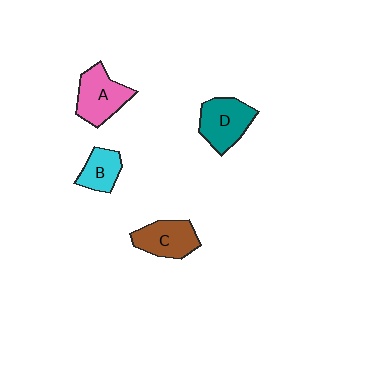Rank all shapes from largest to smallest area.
From largest to smallest: D (teal), A (pink), C (brown), B (cyan).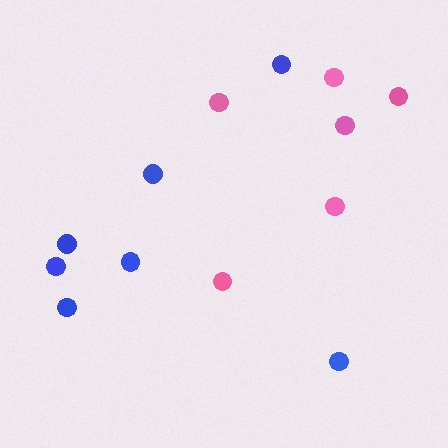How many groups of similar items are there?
There are 2 groups: one group of blue circles (7) and one group of pink circles (6).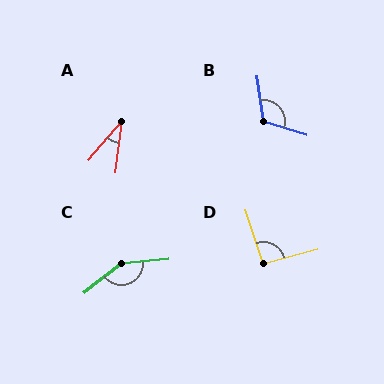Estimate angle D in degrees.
Approximately 93 degrees.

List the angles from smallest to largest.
A (33°), D (93°), B (116°), C (147°).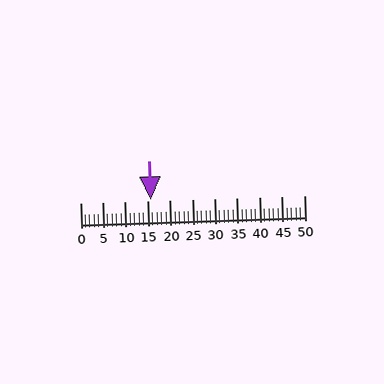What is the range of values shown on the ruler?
The ruler shows values from 0 to 50.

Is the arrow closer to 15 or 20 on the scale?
The arrow is closer to 15.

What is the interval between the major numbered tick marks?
The major tick marks are spaced 5 units apart.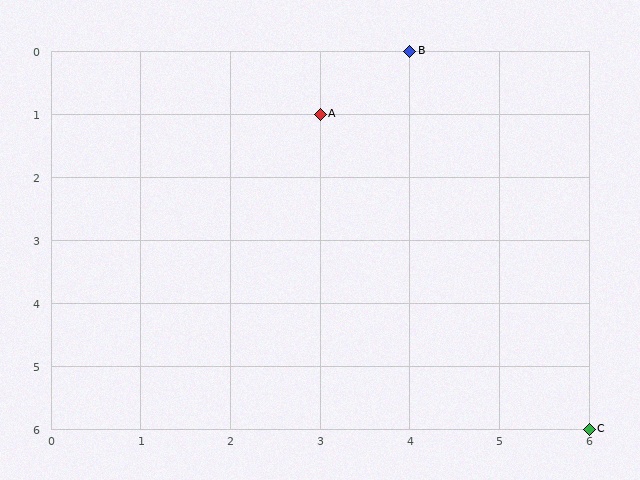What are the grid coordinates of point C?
Point C is at grid coordinates (6, 6).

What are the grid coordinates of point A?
Point A is at grid coordinates (3, 1).